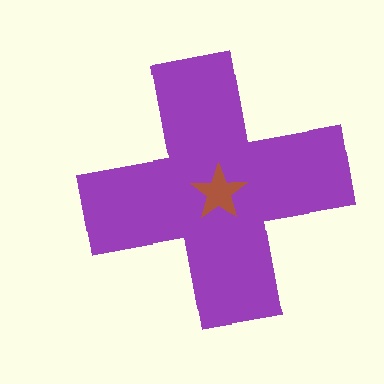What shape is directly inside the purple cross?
The brown star.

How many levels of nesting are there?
2.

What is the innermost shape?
The brown star.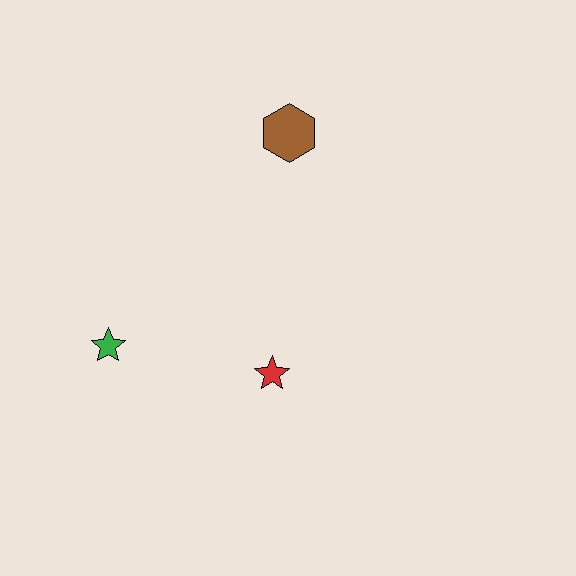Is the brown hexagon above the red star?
Yes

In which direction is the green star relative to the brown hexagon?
The green star is below the brown hexagon.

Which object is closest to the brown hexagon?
The red star is closest to the brown hexagon.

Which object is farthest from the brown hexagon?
The green star is farthest from the brown hexagon.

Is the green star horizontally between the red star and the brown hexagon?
No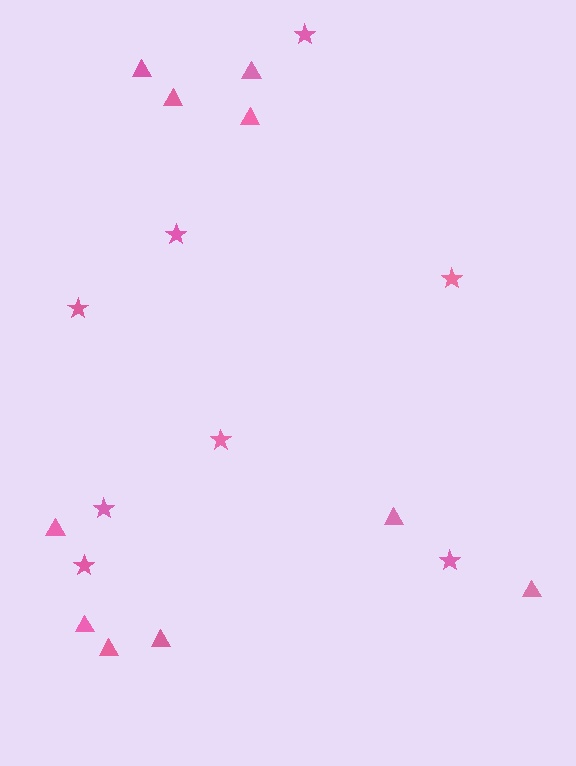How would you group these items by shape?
There are 2 groups: one group of stars (8) and one group of triangles (10).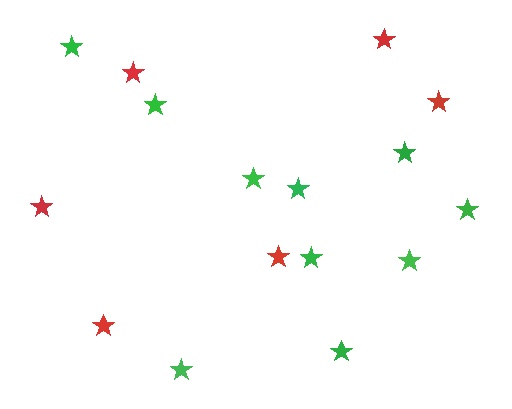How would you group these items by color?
There are 2 groups: one group of red stars (6) and one group of green stars (10).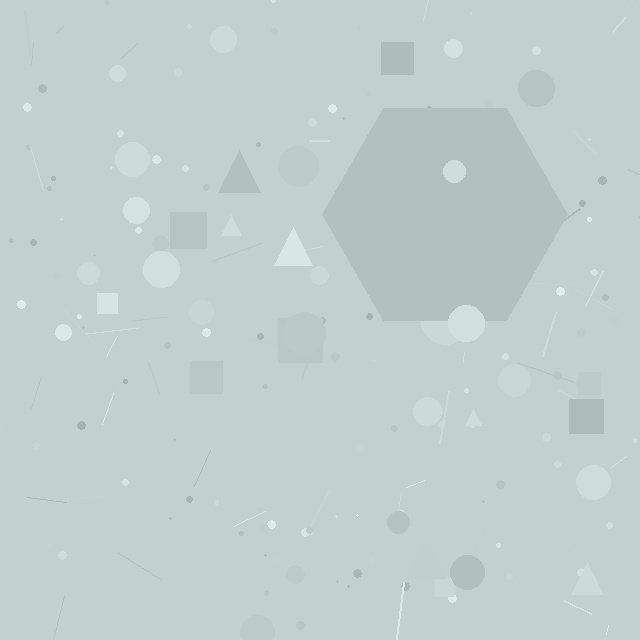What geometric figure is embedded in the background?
A hexagon is embedded in the background.